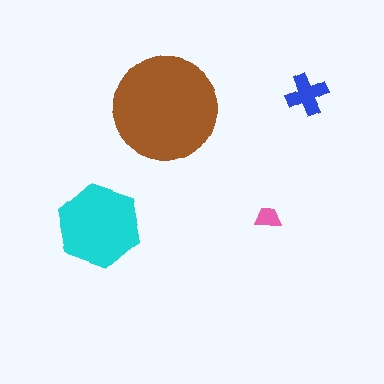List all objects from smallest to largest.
The pink trapezoid, the blue cross, the cyan hexagon, the brown circle.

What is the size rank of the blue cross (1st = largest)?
3rd.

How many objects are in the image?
There are 4 objects in the image.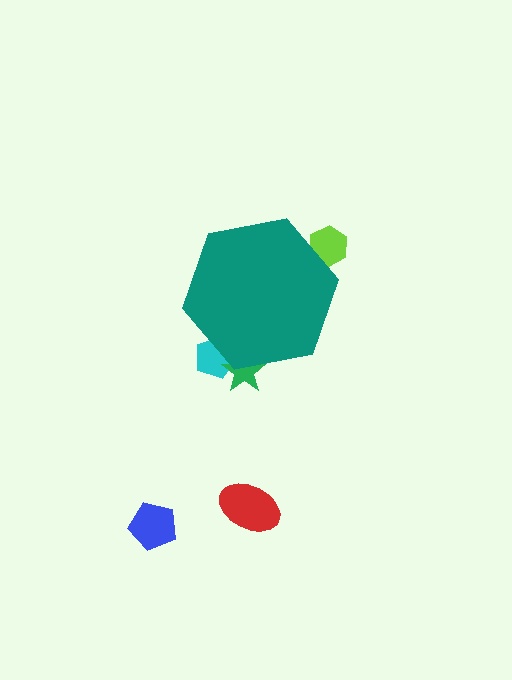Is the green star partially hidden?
Yes, the green star is partially hidden behind the teal hexagon.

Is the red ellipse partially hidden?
No, the red ellipse is fully visible.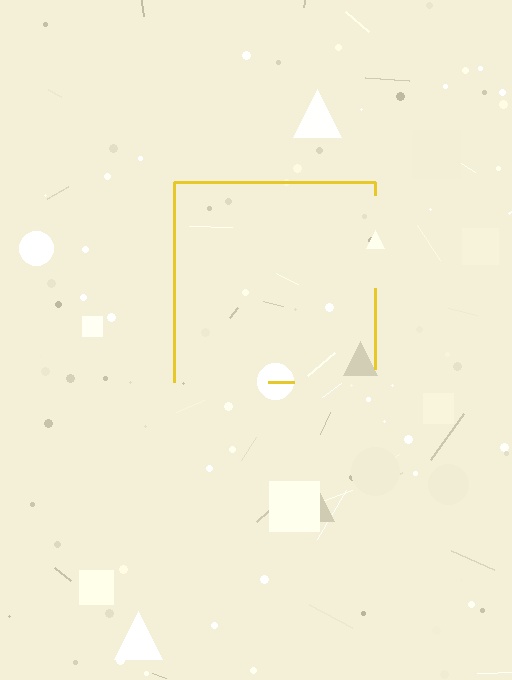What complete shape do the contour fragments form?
The contour fragments form a square.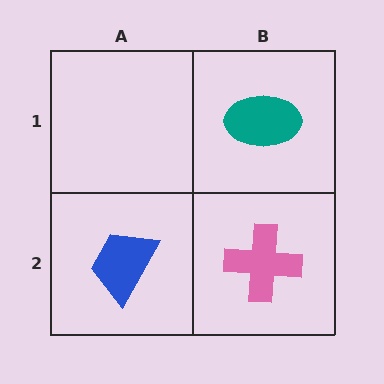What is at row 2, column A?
A blue trapezoid.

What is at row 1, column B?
A teal ellipse.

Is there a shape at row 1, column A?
No, that cell is empty.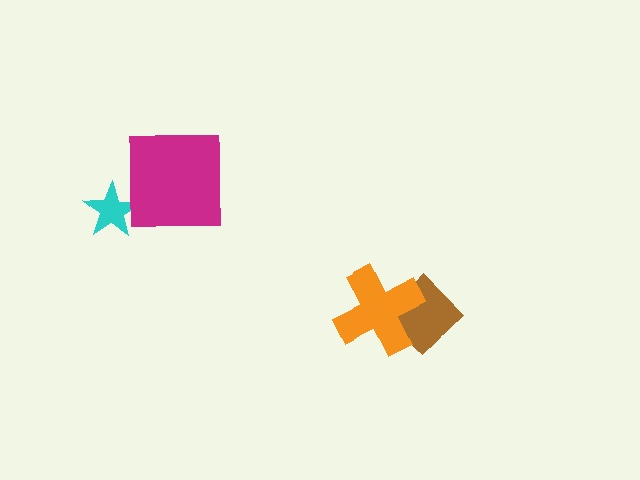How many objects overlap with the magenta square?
0 objects overlap with the magenta square.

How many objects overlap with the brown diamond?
1 object overlaps with the brown diamond.